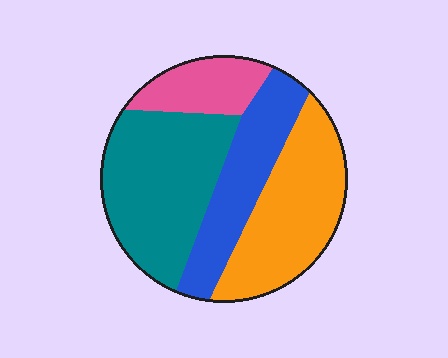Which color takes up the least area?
Pink, at roughly 15%.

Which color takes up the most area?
Teal, at roughly 35%.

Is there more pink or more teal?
Teal.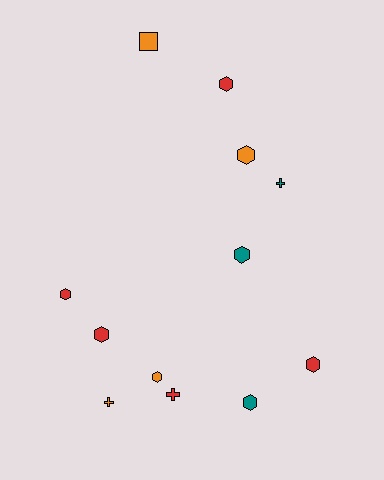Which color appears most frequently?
Red, with 5 objects.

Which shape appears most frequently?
Hexagon, with 8 objects.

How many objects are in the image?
There are 12 objects.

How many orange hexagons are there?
There are 2 orange hexagons.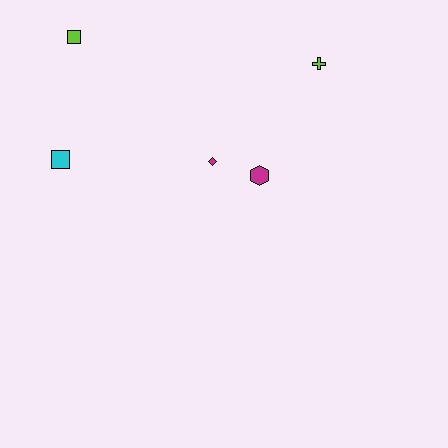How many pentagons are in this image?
There are no pentagons.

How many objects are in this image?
There are 5 objects.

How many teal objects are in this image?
There are no teal objects.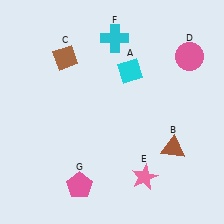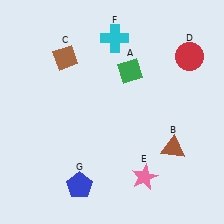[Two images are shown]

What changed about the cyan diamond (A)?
In Image 1, A is cyan. In Image 2, it changed to green.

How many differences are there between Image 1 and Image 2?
There are 3 differences between the two images.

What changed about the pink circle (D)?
In Image 1, D is pink. In Image 2, it changed to red.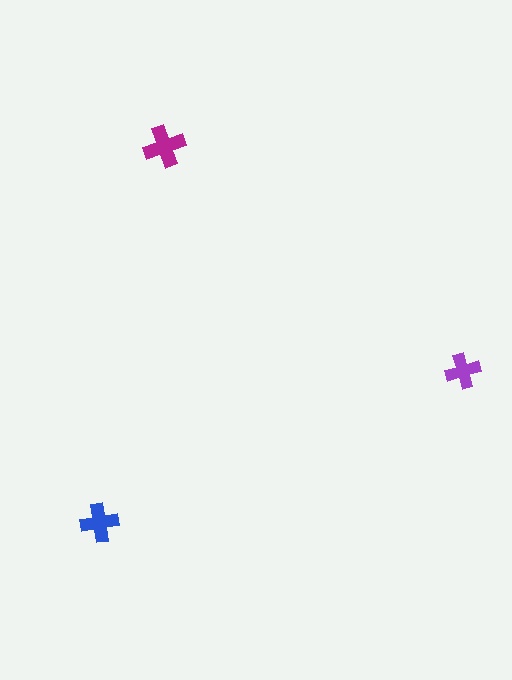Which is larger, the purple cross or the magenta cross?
The magenta one.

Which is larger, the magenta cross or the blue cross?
The magenta one.